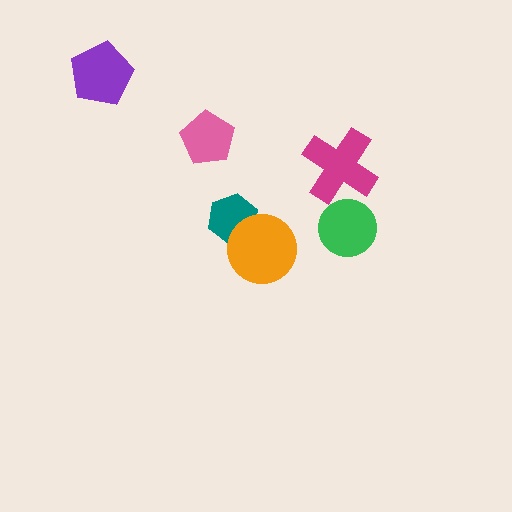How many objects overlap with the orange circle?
1 object overlaps with the orange circle.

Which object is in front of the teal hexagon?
The orange circle is in front of the teal hexagon.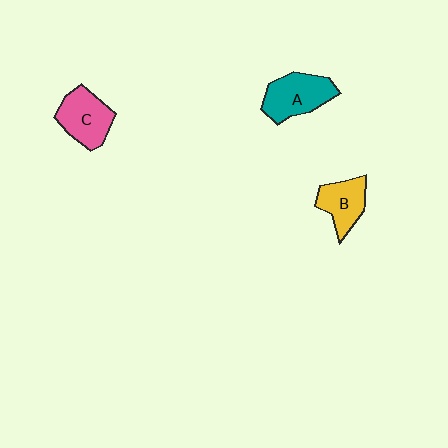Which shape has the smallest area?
Shape B (yellow).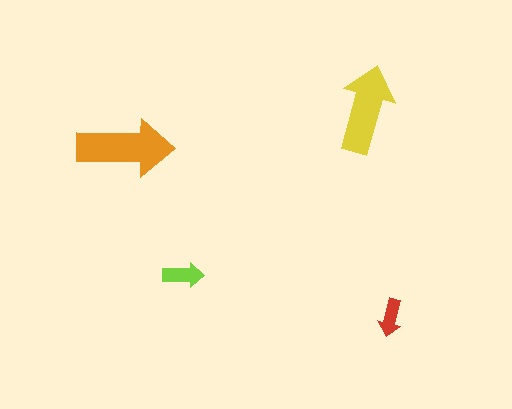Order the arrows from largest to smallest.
the orange one, the yellow one, the lime one, the red one.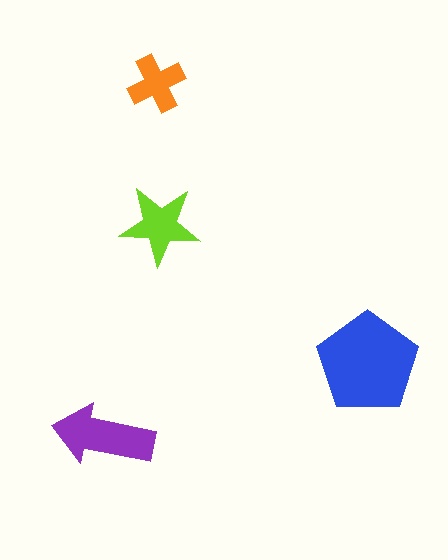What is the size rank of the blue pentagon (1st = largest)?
1st.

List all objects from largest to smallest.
The blue pentagon, the purple arrow, the lime star, the orange cross.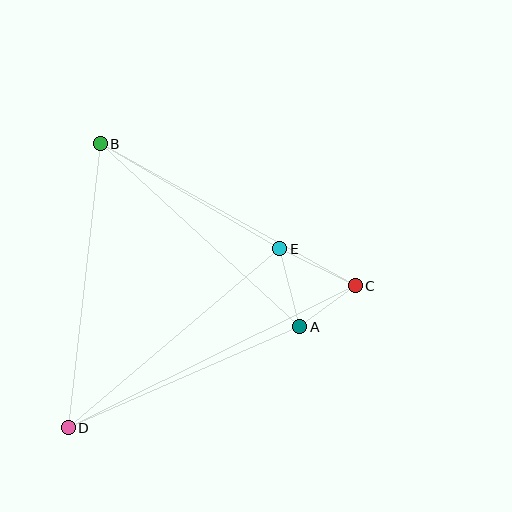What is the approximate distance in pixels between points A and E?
The distance between A and E is approximately 80 pixels.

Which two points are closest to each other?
Points A and C are closest to each other.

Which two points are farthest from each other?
Points C and D are farthest from each other.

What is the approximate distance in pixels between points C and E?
The distance between C and E is approximately 84 pixels.